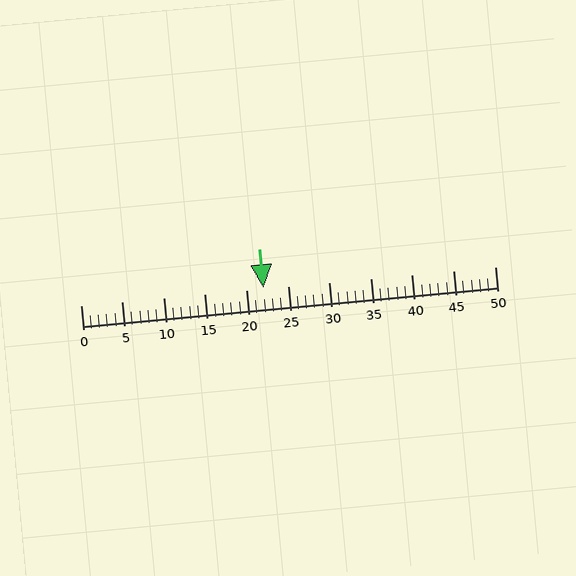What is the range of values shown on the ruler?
The ruler shows values from 0 to 50.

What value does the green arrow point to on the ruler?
The green arrow points to approximately 22.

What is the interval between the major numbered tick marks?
The major tick marks are spaced 5 units apart.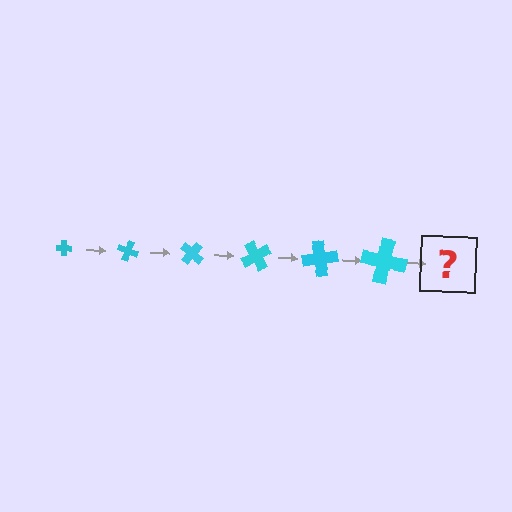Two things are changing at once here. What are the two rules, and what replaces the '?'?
The two rules are that the cross grows larger each step and it rotates 20 degrees each step. The '?' should be a cross, larger than the previous one and rotated 120 degrees from the start.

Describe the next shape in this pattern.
It should be a cross, larger than the previous one and rotated 120 degrees from the start.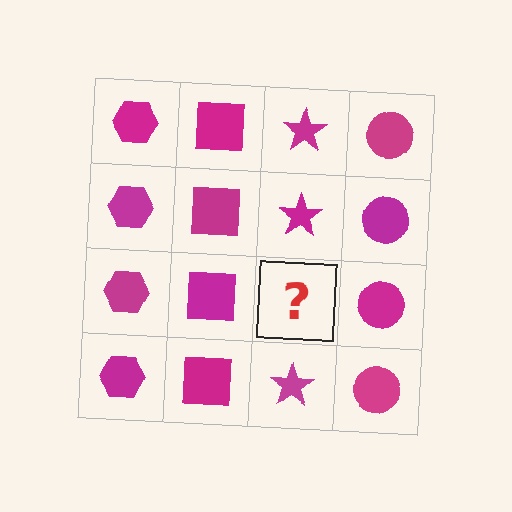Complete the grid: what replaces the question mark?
The question mark should be replaced with a magenta star.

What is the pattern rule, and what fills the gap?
The rule is that each column has a consistent shape. The gap should be filled with a magenta star.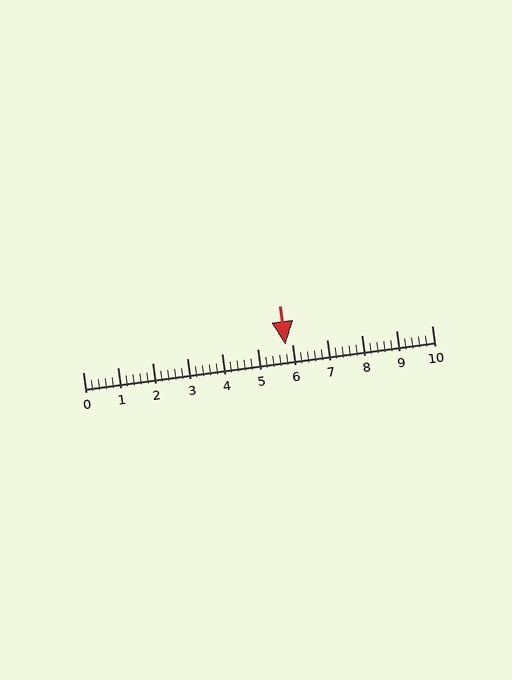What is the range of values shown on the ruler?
The ruler shows values from 0 to 10.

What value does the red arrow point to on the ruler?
The red arrow points to approximately 5.8.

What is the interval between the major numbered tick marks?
The major tick marks are spaced 1 units apart.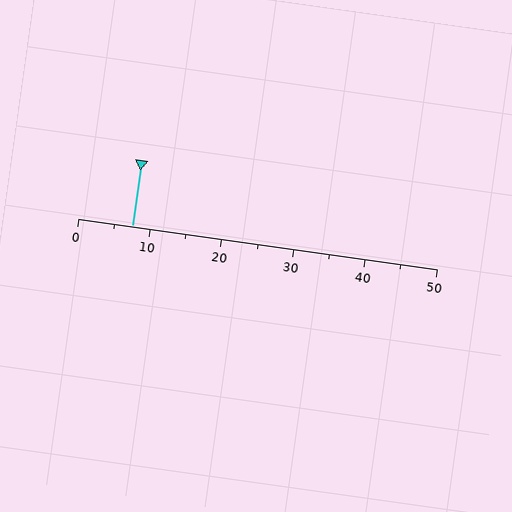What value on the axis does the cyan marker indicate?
The marker indicates approximately 7.5.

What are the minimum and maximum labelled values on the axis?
The axis runs from 0 to 50.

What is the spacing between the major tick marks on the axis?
The major ticks are spaced 10 apart.